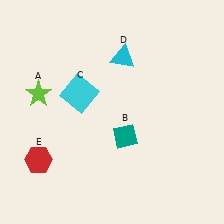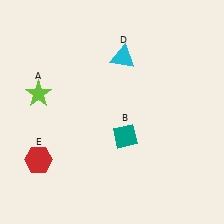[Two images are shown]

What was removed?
The cyan square (C) was removed in Image 2.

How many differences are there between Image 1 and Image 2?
There is 1 difference between the two images.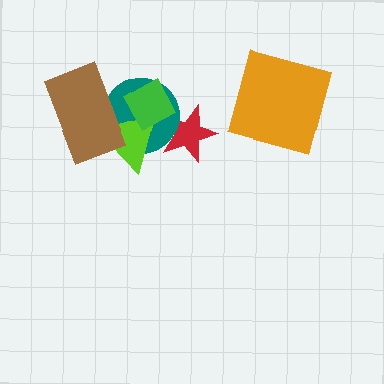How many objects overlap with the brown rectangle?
2 objects overlap with the brown rectangle.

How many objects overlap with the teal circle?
4 objects overlap with the teal circle.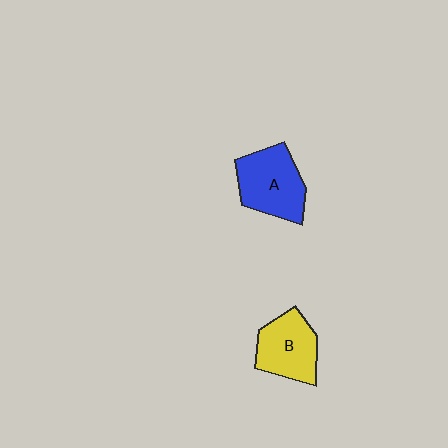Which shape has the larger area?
Shape A (blue).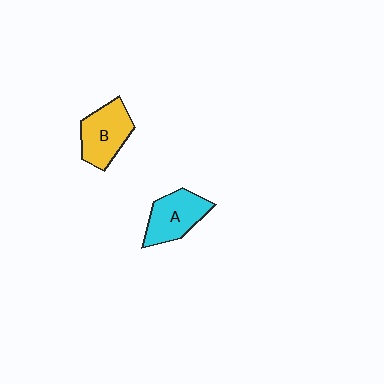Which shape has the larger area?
Shape B (yellow).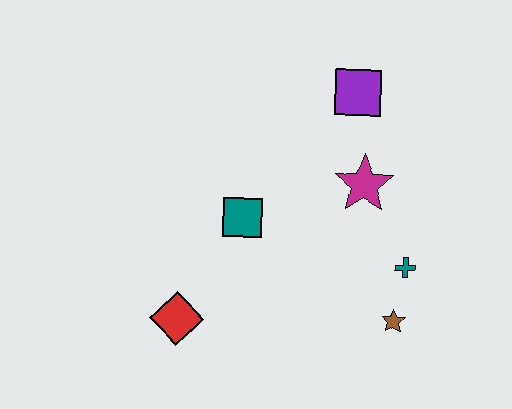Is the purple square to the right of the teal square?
Yes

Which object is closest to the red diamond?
The teal square is closest to the red diamond.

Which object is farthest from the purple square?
The red diamond is farthest from the purple square.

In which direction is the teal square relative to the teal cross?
The teal square is to the left of the teal cross.